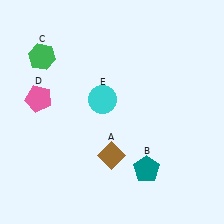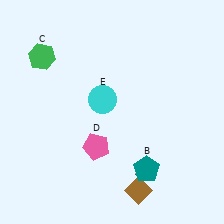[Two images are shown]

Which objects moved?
The objects that moved are: the brown diamond (A), the pink pentagon (D).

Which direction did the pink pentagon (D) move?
The pink pentagon (D) moved right.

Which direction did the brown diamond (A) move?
The brown diamond (A) moved down.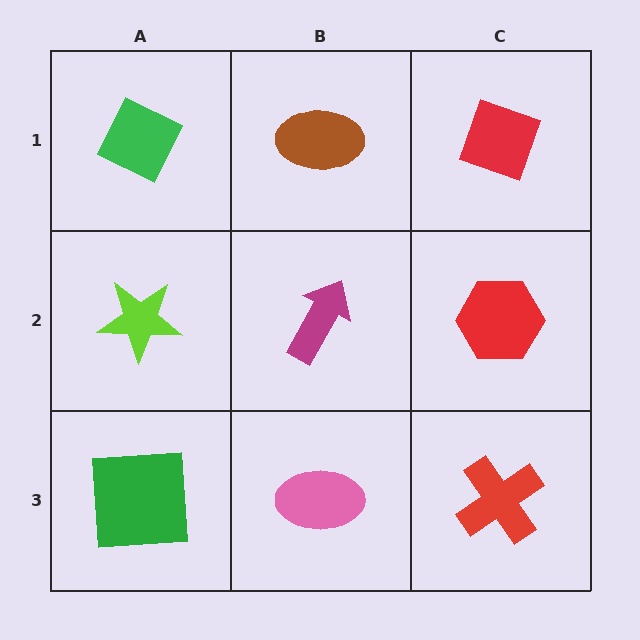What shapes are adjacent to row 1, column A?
A lime star (row 2, column A), a brown ellipse (row 1, column B).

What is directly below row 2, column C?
A red cross.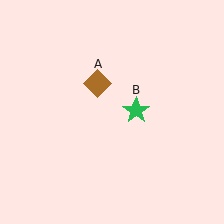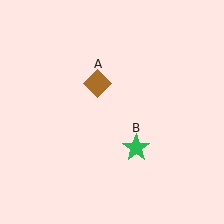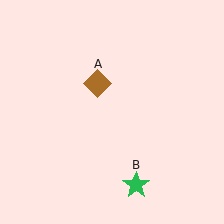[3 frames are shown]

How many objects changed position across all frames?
1 object changed position: green star (object B).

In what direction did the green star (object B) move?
The green star (object B) moved down.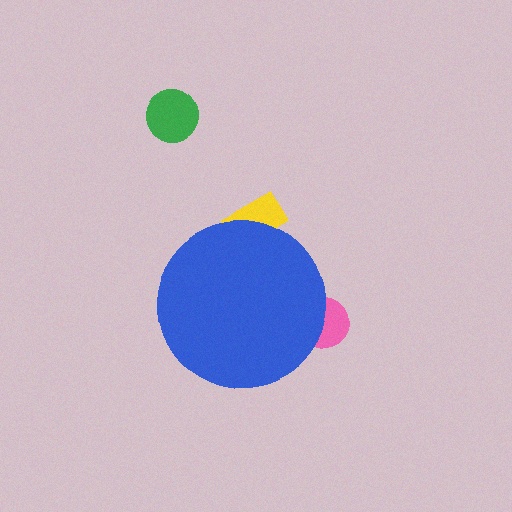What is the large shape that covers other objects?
A blue circle.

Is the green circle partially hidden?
No, the green circle is fully visible.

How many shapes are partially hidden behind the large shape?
2 shapes are partially hidden.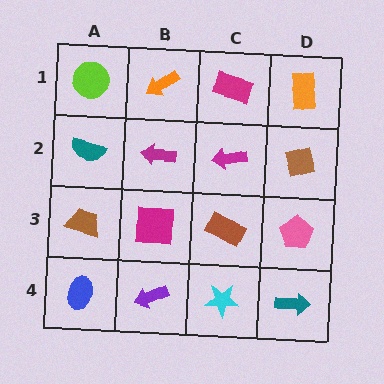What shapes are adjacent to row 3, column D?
A brown square (row 2, column D), a teal arrow (row 4, column D), a brown rectangle (row 3, column C).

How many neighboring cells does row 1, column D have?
2.